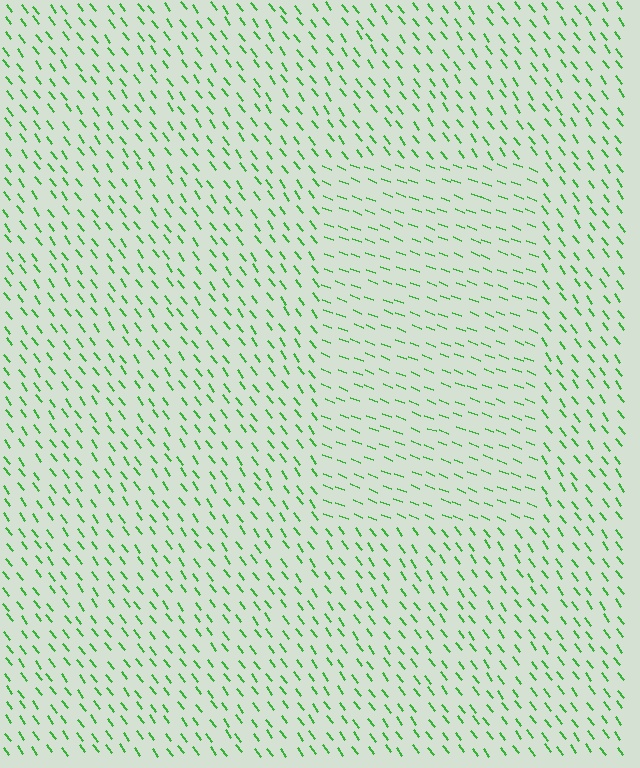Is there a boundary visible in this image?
Yes, there is a texture boundary formed by a change in line orientation.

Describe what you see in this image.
The image is filled with small green line segments. A rectangle region in the image has lines oriented differently from the surrounding lines, creating a visible texture boundary.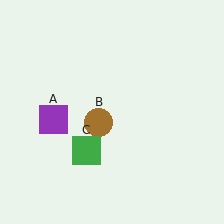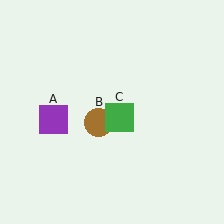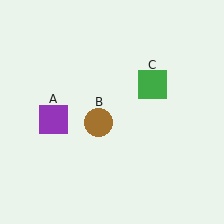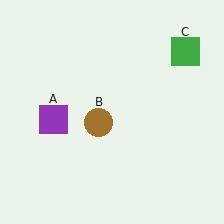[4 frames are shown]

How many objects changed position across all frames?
1 object changed position: green square (object C).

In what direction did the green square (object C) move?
The green square (object C) moved up and to the right.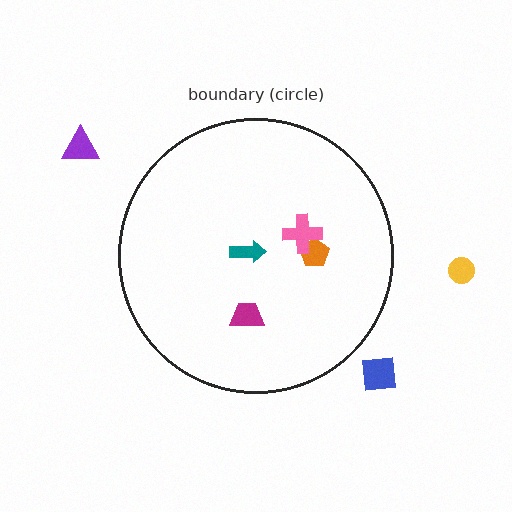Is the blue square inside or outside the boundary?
Outside.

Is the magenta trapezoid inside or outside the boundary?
Inside.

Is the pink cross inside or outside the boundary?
Inside.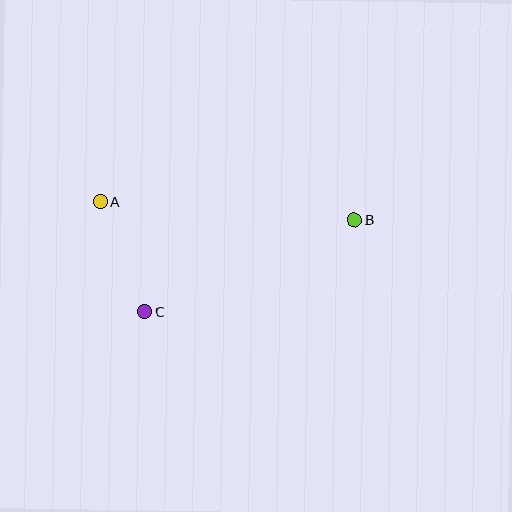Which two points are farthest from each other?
Points A and B are farthest from each other.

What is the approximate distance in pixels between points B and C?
The distance between B and C is approximately 228 pixels.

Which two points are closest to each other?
Points A and C are closest to each other.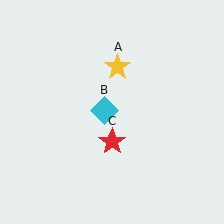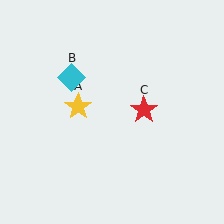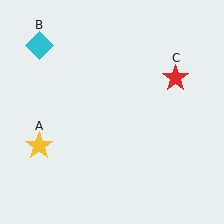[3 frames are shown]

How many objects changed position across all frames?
3 objects changed position: yellow star (object A), cyan diamond (object B), red star (object C).